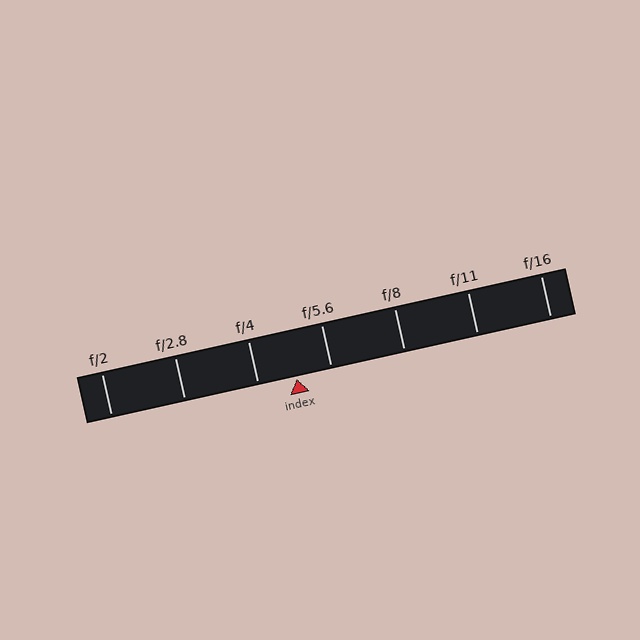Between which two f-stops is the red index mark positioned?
The index mark is between f/4 and f/5.6.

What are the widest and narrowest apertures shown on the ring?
The widest aperture shown is f/2 and the narrowest is f/16.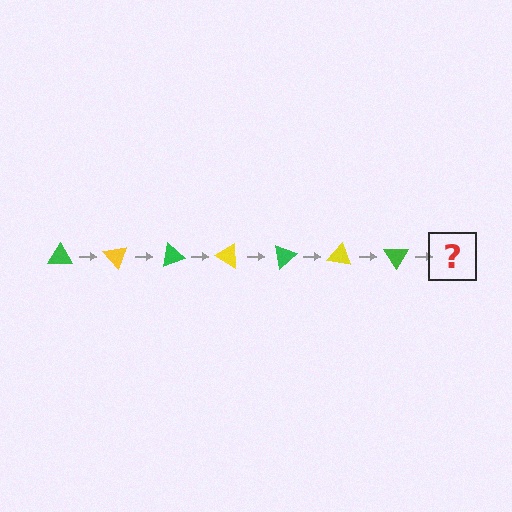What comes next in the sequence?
The next element should be a yellow triangle, rotated 350 degrees from the start.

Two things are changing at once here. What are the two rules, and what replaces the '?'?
The two rules are that it rotates 50 degrees each step and the color cycles through green and yellow. The '?' should be a yellow triangle, rotated 350 degrees from the start.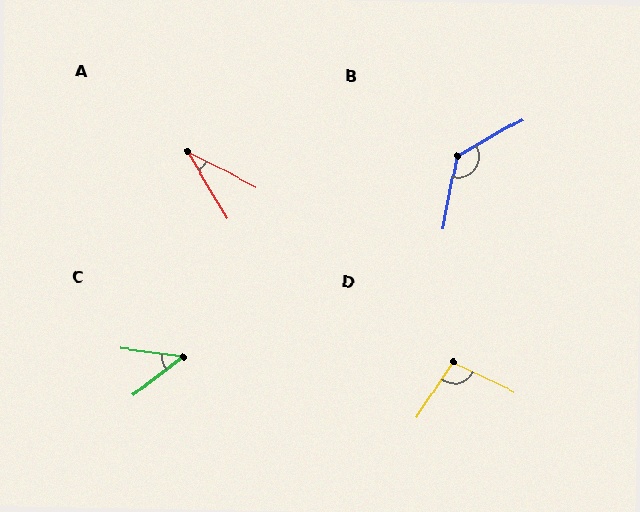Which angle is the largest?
B, at approximately 131 degrees.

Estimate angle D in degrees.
Approximately 97 degrees.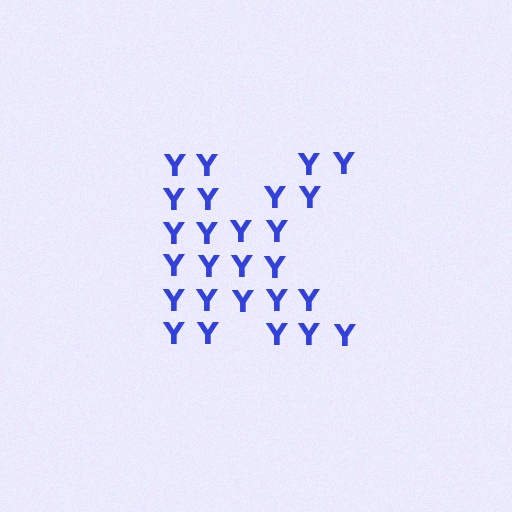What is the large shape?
The large shape is the letter K.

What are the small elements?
The small elements are letter Y's.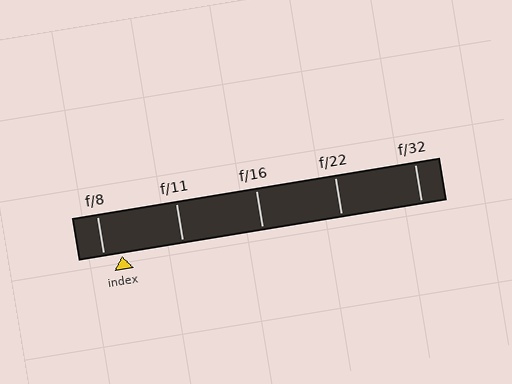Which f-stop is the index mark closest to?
The index mark is closest to f/8.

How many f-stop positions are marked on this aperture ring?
There are 5 f-stop positions marked.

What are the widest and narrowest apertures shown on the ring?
The widest aperture shown is f/8 and the narrowest is f/32.